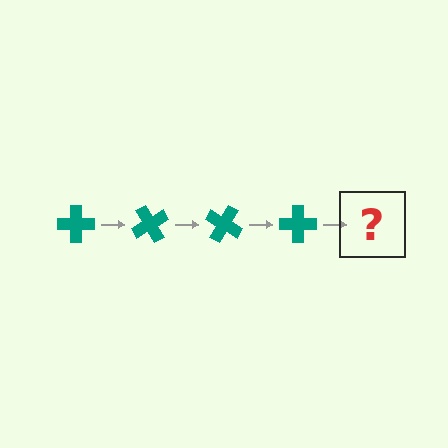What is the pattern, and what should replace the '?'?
The pattern is that the cross rotates 60 degrees each step. The '?' should be a teal cross rotated 240 degrees.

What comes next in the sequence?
The next element should be a teal cross rotated 240 degrees.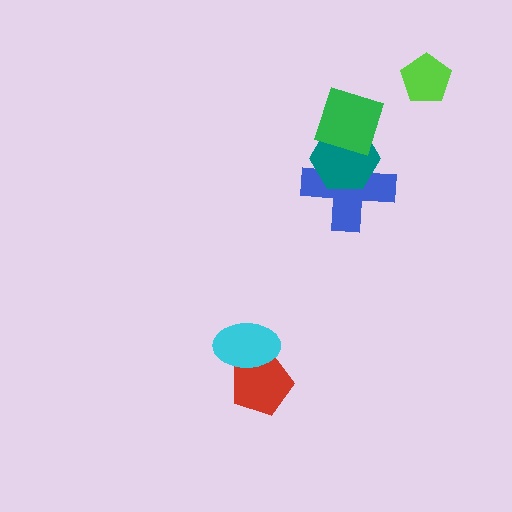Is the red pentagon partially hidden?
Yes, it is partially covered by another shape.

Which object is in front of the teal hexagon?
The green diamond is in front of the teal hexagon.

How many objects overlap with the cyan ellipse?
1 object overlaps with the cyan ellipse.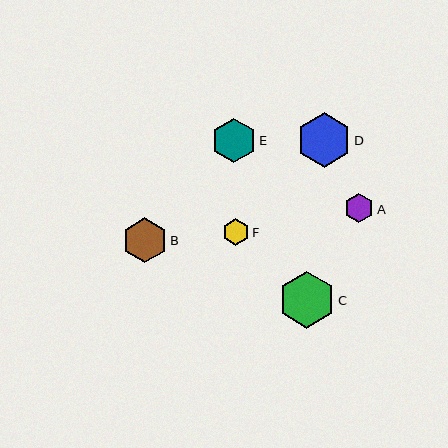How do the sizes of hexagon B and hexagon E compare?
Hexagon B and hexagon E are approximately the same size.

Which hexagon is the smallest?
Hexagon F is the smallest with a size of approximately 27 pixels.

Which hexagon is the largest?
Hexagon C is the largest with a size of approximately 57 pixels.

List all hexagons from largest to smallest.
From largest to smallest: C, D, B, E, A, F.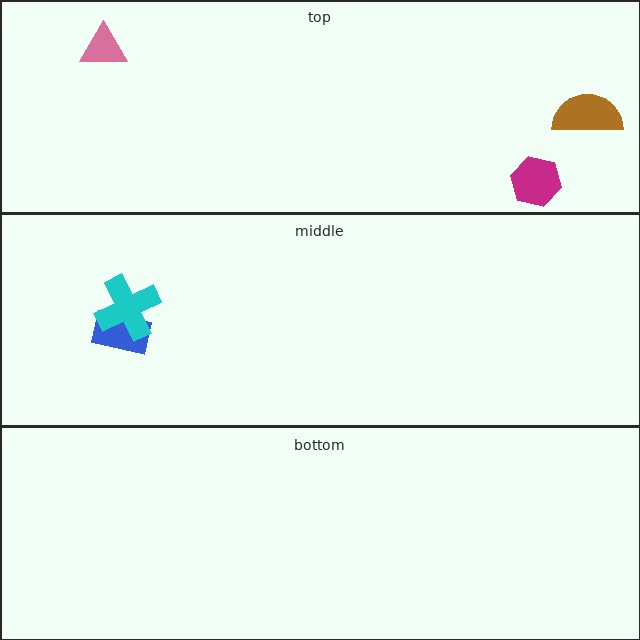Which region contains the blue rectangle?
The middle region.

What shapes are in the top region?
The brown semicircle, the magenta hexagon, the pink triangle.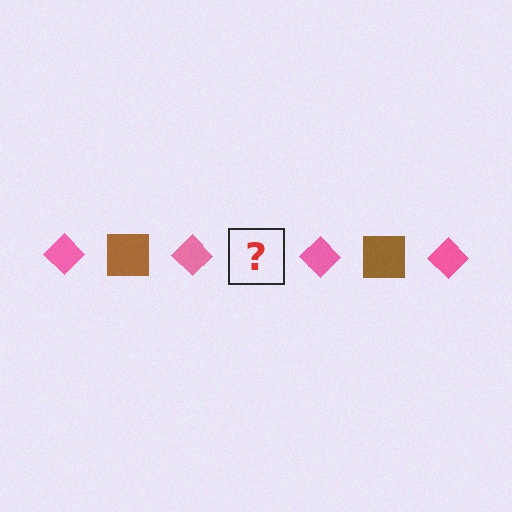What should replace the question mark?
The question mark should be replaced with a brown square.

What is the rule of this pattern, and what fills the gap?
The rule is that the pattern alternates between pink diamond and brown square. The gap should be filled with a brown square.